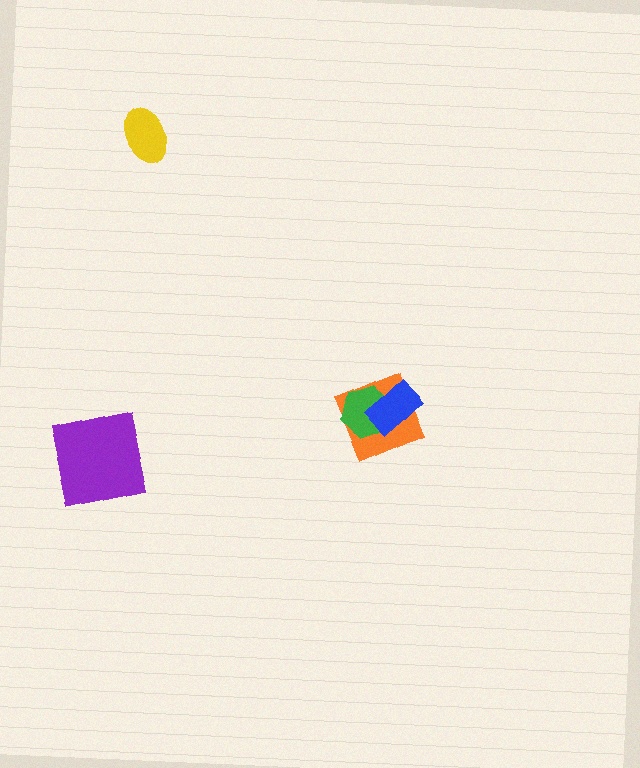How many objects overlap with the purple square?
0 objects overlap with the purple square.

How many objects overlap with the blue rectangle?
2 objects overlap with the blue rectangle.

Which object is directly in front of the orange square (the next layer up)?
The green hexagon is directly in front of the orange square.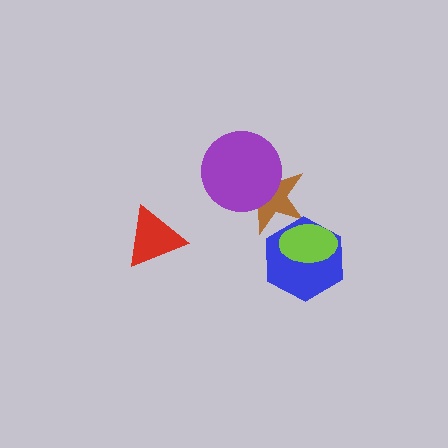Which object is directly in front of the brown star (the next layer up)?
The purple circle is directly in front of the brown star.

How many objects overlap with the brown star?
3 objects overlap with the brown star.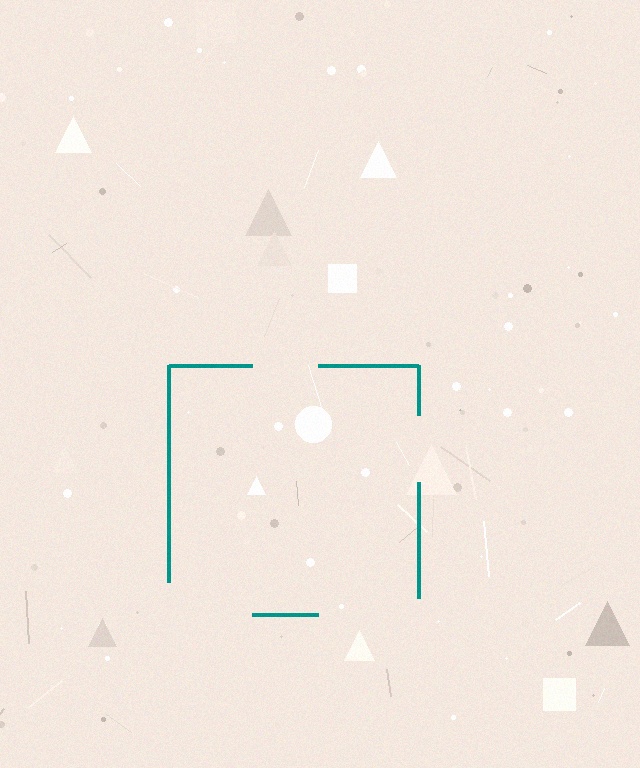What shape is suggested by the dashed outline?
The dashed outline suggests a square.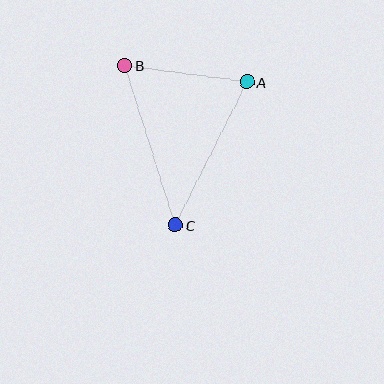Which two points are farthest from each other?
Points B and C are farthest from each other.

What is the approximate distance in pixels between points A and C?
The distance between A and C is approximately 160 pixels.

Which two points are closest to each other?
Points A and B are closest to each other.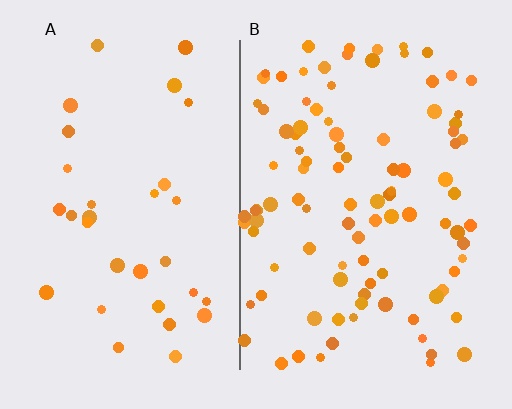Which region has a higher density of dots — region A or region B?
B (the right).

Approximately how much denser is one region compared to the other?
Approximately 3.1× — region B over region A.